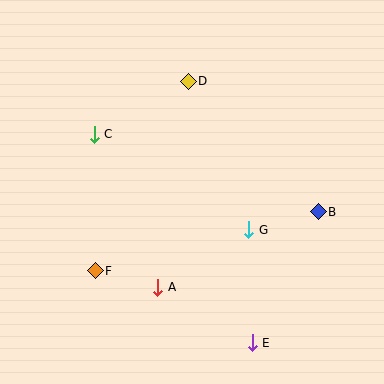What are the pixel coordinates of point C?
Point C is at (94, 134).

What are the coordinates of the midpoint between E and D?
The midpoint between E and D is at (220, 212).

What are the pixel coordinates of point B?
Point B is at (318, 212).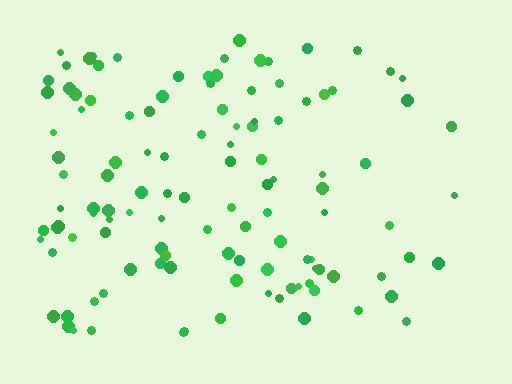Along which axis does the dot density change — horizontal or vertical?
Horizontal.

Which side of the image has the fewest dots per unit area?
The right.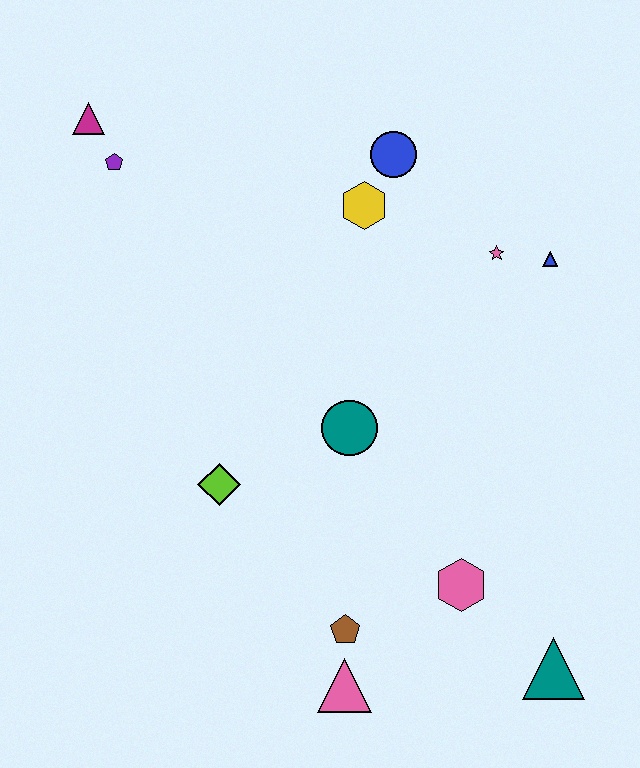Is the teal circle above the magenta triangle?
No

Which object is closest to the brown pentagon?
The pink triangle is closest to the brown pentagon.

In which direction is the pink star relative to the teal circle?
The pink star is above the teal circle.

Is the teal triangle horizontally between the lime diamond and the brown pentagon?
No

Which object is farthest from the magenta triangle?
The teal triangle is farthest from the magenta triangle.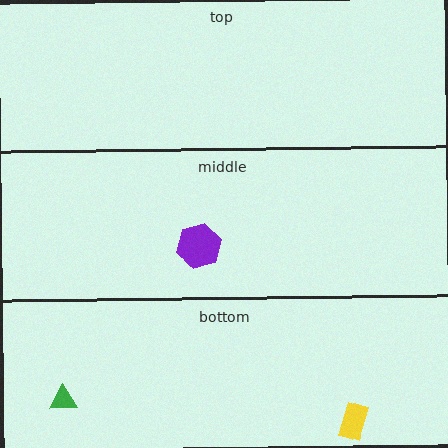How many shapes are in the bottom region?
2.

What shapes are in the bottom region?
The green triangle, the yellow rectangle.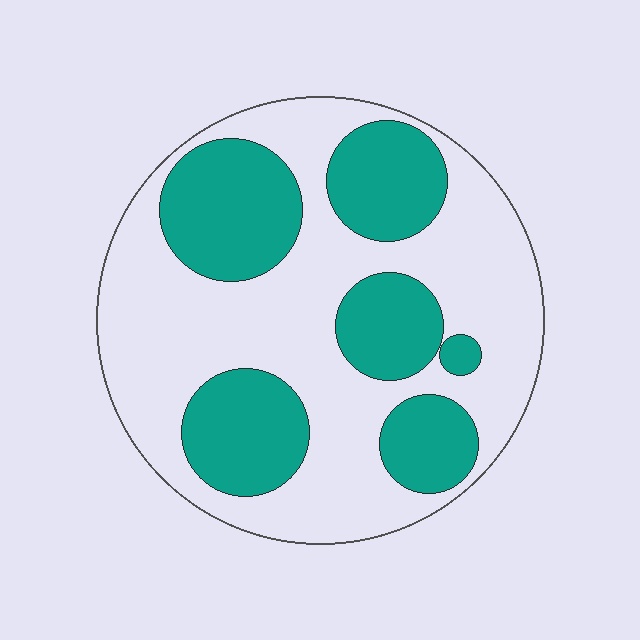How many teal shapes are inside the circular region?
6.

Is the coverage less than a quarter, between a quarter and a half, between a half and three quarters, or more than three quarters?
Between a quarter and a half.